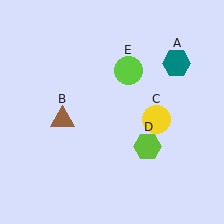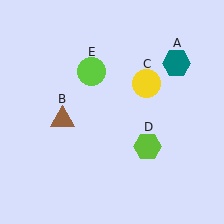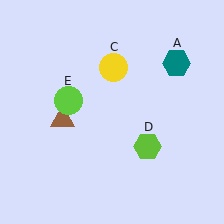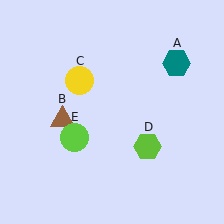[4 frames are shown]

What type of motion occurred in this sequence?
The yellow circle (object C), lime circle (object E) rotated counterclockwise around the center of the scene.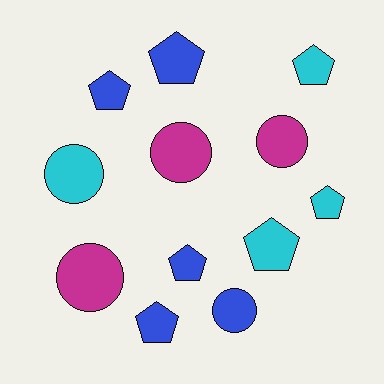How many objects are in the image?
There are 12 objects.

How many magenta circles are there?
There are 3 magenta circles.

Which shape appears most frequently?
Pentagon, with 7 objects.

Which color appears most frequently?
Blue, with 5 objects.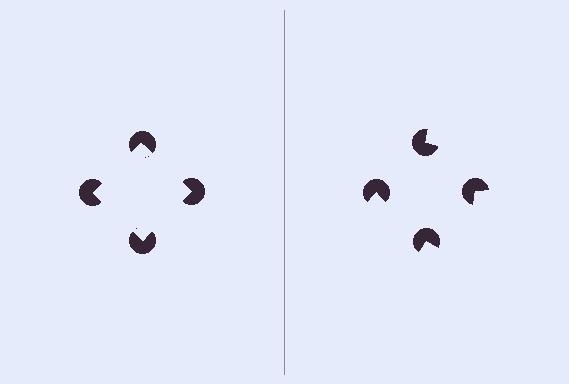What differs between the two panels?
The pac-man discs are positioned identically on both sides; only the wedge orientations differ. On the left they align to a square; on the right they are misaligned.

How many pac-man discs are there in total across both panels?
8 — 4 on each side.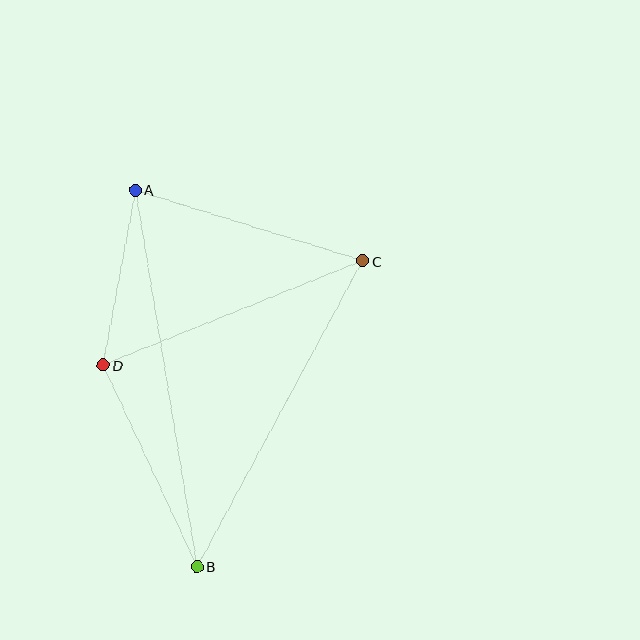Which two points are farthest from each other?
Points A and B are farthest from each other.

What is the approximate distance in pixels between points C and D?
The distance between C and D is approximately 280 pixels.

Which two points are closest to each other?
Points A and D are closest to each other.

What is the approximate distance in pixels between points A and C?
The distance between A and C is approximately 238 pixels.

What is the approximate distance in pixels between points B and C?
The distance between B and C is approximately 348 pixels.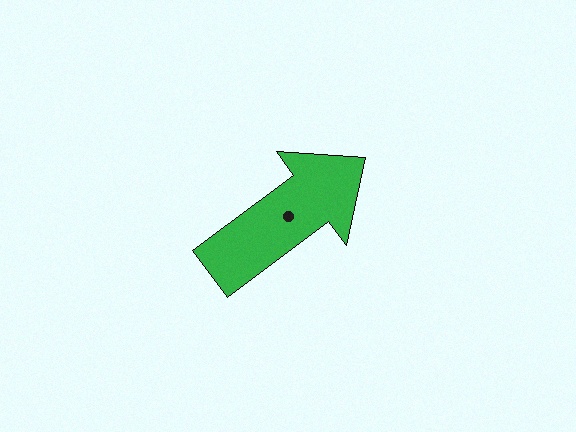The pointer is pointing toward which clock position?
Roughly 2 o'clock.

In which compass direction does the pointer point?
Northeast.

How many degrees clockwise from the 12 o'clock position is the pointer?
Approximately 53 degrees.